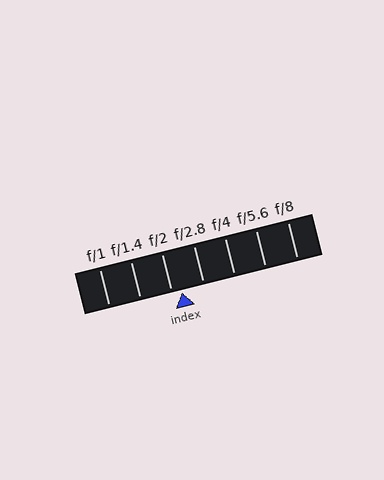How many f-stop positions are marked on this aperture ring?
There are 7 f-stop positions marked.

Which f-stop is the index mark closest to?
The index mark is closest to f/2.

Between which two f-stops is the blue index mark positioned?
The index mark is between f/2 and f/2.8.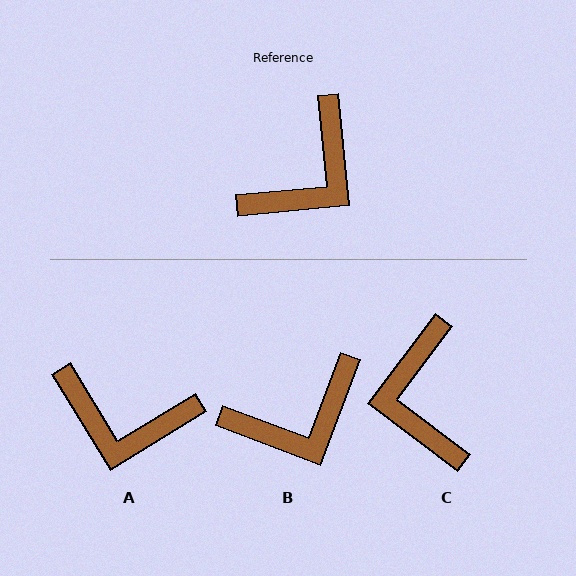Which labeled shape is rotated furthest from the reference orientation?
C, about 133 degrees away.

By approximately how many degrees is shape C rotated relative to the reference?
Approximately 133 degrees clockwise.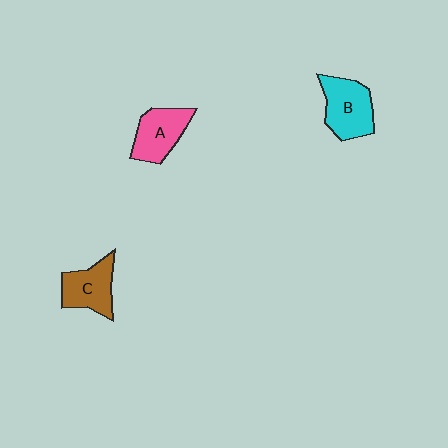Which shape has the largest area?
Shape B (cyan).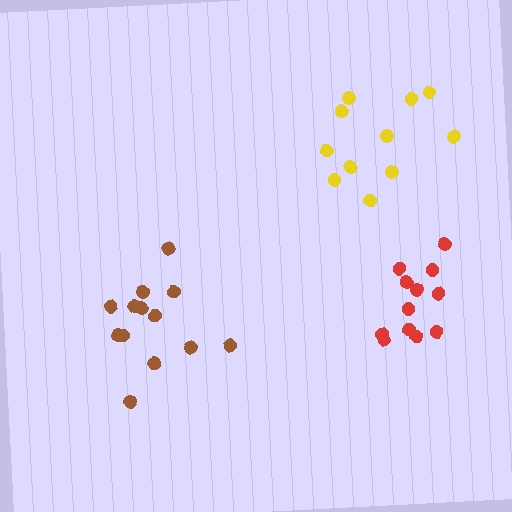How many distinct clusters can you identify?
There are 3 distinct clusters.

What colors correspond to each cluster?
The clusters are colored: brown, yellow, red.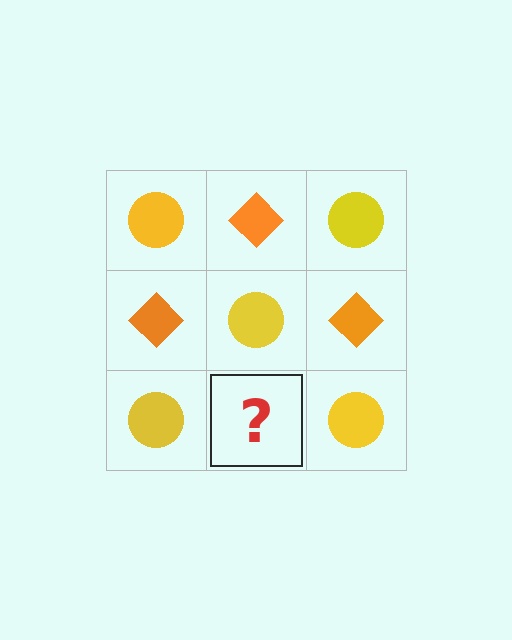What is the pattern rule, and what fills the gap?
The rule is that it alternates yellow circle and orange diamond in a checkerboard pattern. The gap should be filled with an orange diamond.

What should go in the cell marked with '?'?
The missing cell should contain an orange diamond.